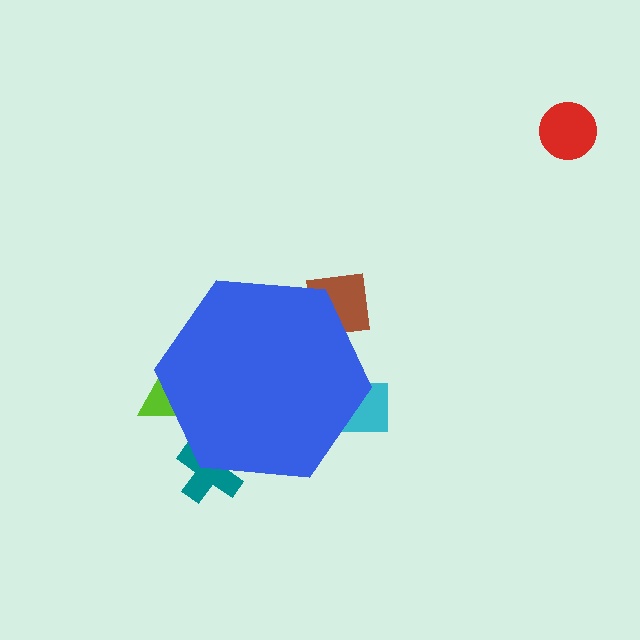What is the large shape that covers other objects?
A blue hexagon.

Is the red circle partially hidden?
No, the red circle is fully visible.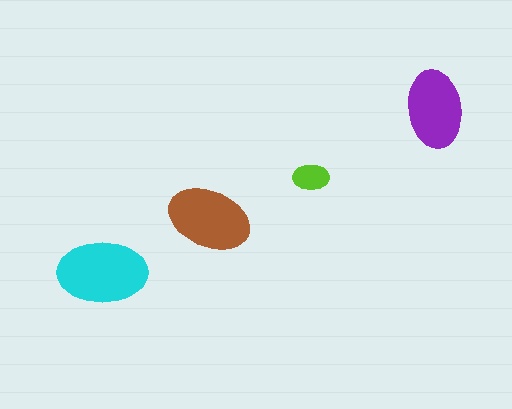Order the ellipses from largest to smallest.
the cyan one, the brown one, the purple one, the lime one.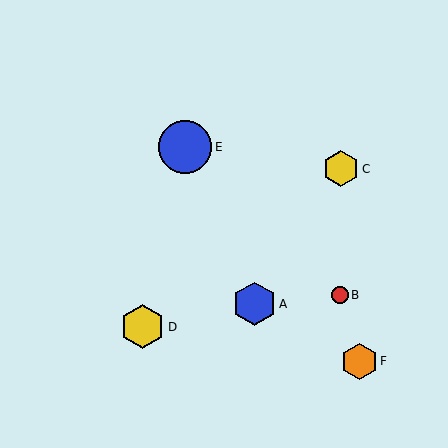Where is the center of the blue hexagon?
The center of the blue hexagon is at (255, 304).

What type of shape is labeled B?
Shape B is a red circle.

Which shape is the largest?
The blue circle (labeled E) is the largest.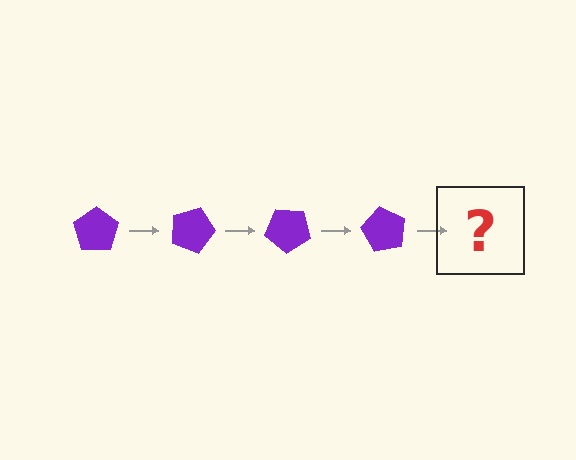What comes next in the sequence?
The next element should be a purple pentagon rotated 80 degrees.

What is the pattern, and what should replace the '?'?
The pattern is that the pentagon rotates 20 degrees each step. The '?' should be a purple pentagon rotated 80 degrees.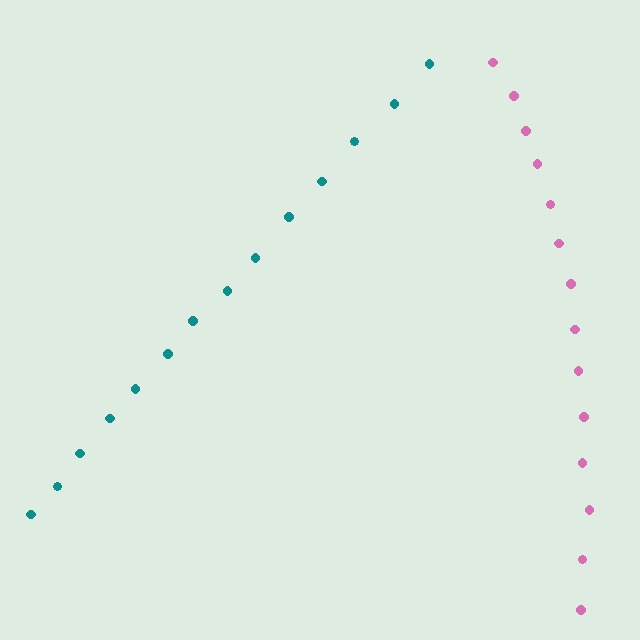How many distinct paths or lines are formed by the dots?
There are 2 distinct paths.